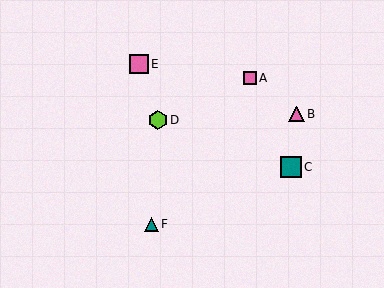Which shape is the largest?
The teal square (labeled C) is the largest.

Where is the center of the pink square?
The center of the pink square is at (250, 78).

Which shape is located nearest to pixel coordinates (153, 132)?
The lime hexagon (labeled D) at (158, 120) is nearest to that location.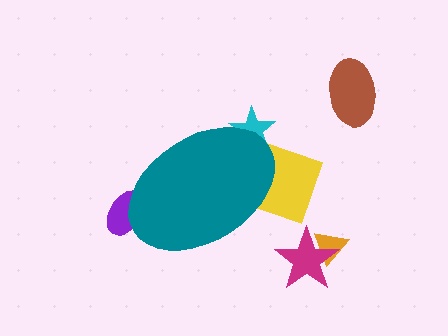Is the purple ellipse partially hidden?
Yes, the purple ellipse is partially hidden behind the teal ellipse.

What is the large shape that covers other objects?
A teal ellipse.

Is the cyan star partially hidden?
Yes, the cyan star is partially hidden behind the teal ellipse.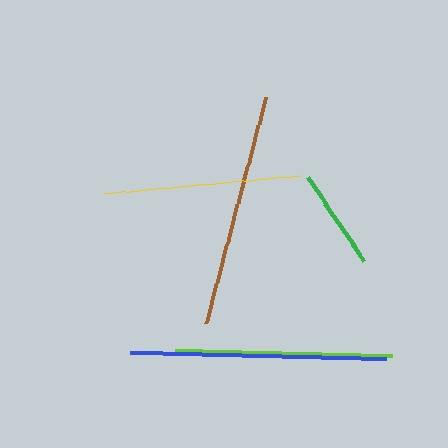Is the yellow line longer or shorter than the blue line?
The blue line is longer than the yellow line.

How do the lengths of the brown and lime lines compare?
The brown and lime lines are approximately the same length.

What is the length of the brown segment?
The brown segment is approximately 232 pixels long.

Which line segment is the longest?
The blue line is the longest at approximately 257 pixels.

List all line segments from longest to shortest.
From longest to shortest: blue, brown, lime, yellow, green.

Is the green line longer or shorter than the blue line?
The blue line is longer than the green line.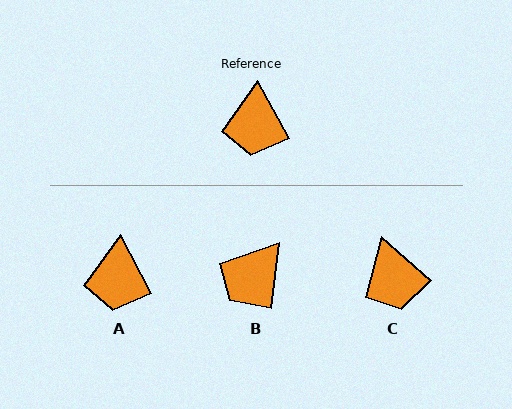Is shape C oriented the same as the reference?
No, it is off by about 21 degrees.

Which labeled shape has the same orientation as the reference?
A.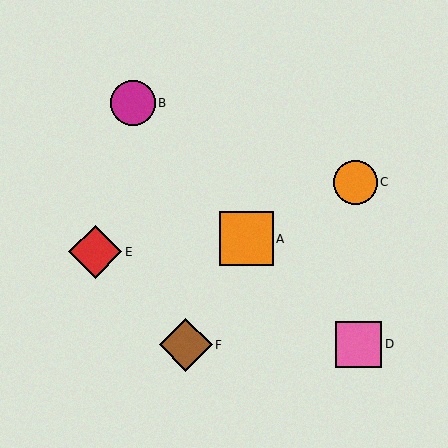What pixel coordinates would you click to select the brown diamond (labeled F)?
Click at (186, 345) to select the brown diamond F.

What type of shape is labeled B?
Shape B is a magenta circle.